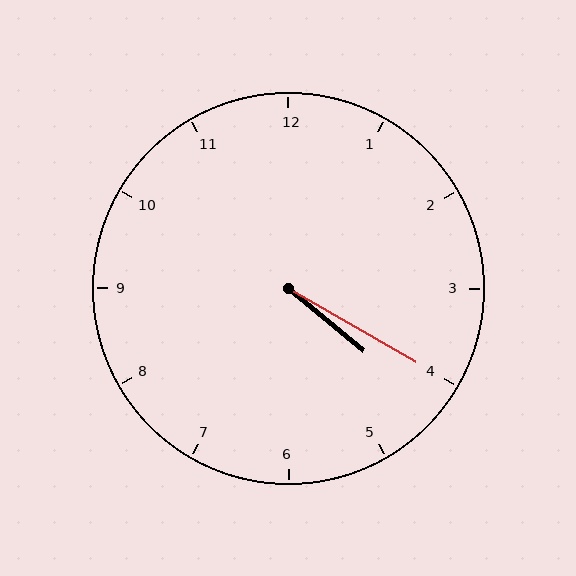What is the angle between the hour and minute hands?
Approximately 10 degrees.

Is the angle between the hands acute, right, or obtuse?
It is acute.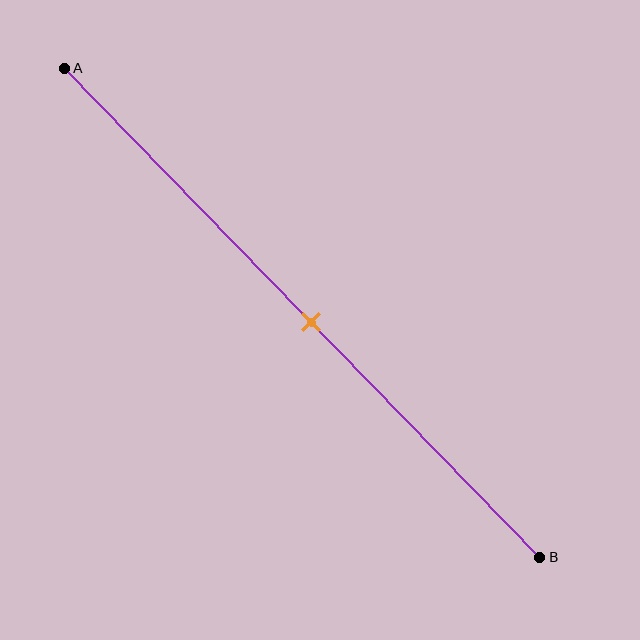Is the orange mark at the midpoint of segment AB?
Yes, the mark is approximately at the midpoint.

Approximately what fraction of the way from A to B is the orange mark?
The orange mark is approximately 50% of the way from A to B.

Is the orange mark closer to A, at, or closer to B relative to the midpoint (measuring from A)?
The orange mark is approximately at the midpoint of segment AB.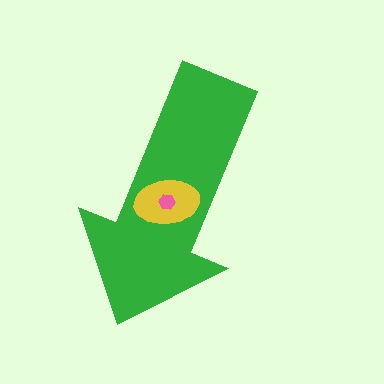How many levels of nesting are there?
3.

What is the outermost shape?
The green arrow.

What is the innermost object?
The pink hexagon.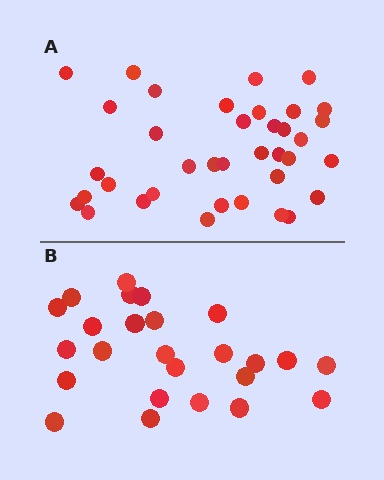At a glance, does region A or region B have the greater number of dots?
Region A (the top region) has more dots.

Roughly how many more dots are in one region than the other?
Region A has roughly 12 or so more dots than region B.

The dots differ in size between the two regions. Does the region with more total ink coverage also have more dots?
No. Region B has more total ink coverage because its dots are larger, but region A actually contains more individual dots. Total area can be misleading — the number of items is what matters here.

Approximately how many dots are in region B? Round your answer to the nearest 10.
About 20 dots. (The exact count is 25, which rounds to 20.)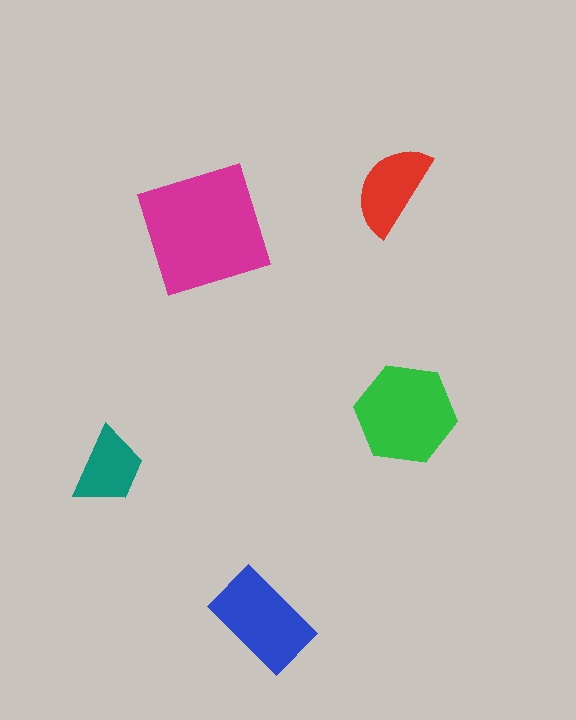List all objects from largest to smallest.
The magenta square, the green hexagon, the blue rectangle, the red semicircle, the teal trapezoid.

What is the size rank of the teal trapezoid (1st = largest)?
5th.